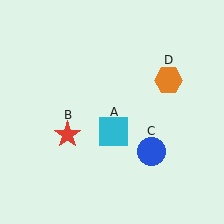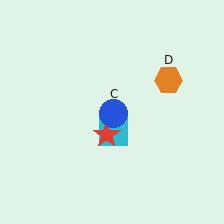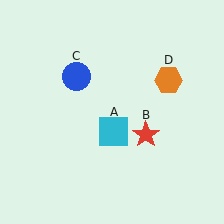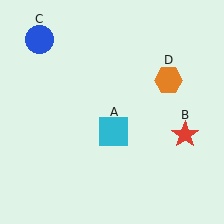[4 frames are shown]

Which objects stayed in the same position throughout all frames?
Cyan square (object A) and orange hexagon (object D) remained stationary.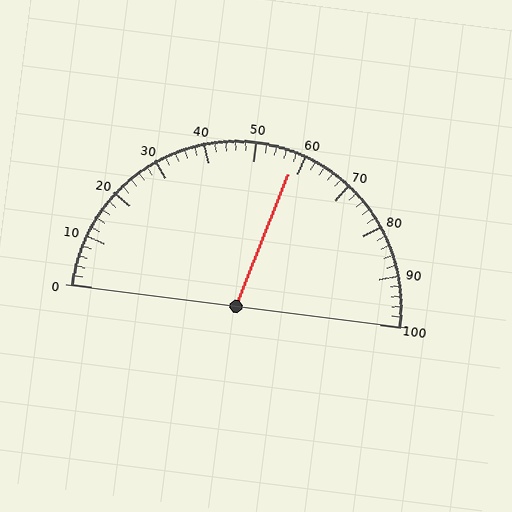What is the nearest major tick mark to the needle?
The nearest major tick mark is 60.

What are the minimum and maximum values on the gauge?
The gauge ranges from 0 to 100.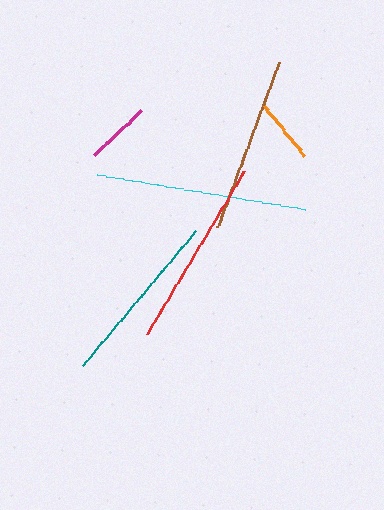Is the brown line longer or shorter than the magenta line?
The brown line is longer than the magenta line.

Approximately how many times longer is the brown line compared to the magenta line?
The brown line is approximately 2.7 times the length of the magenta line.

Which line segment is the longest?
The cyan line is the longest at approximately 212 pixels.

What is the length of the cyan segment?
The cyan segment is approximately 212 pixels long.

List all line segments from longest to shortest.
From longest to shortest: cyan, red, brown, teal, orange, magenta.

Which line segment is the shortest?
The magenta line is the shortest at approximately 65 pixels.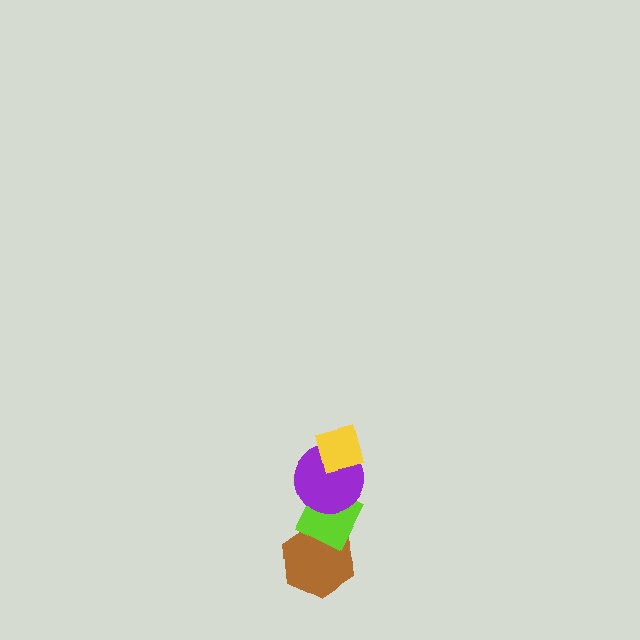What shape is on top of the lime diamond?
The purple circle is on top of the lime diamond.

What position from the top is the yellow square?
The yellow square is 1st from the top.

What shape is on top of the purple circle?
The yellow square is on top of the purple circle.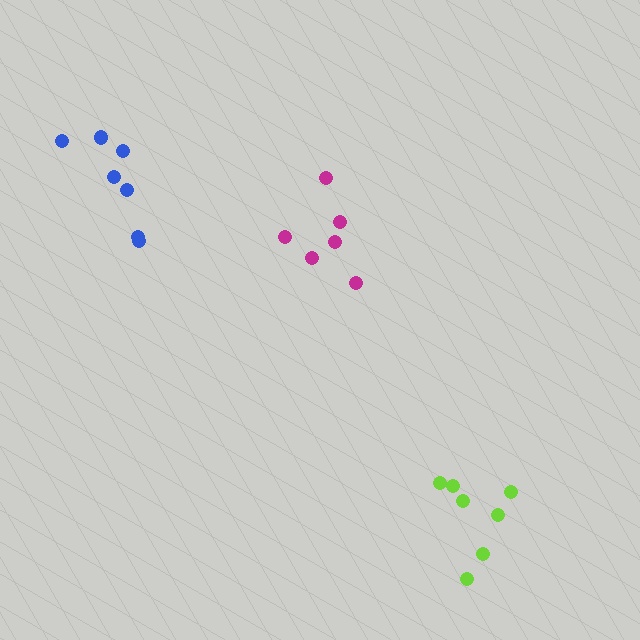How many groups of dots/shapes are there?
There are 3 groups.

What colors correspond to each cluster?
The clusters are colored: lime, magenta, blue.